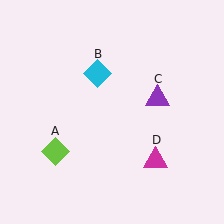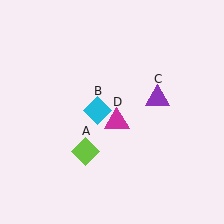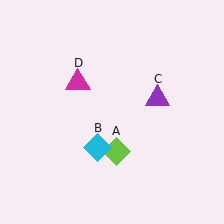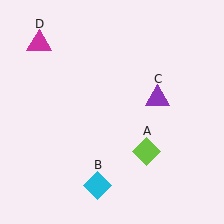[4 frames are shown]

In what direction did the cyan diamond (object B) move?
The cyan diamond (object B) moved down.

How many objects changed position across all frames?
3 objects changed position: lime diamond (object A), cyan diamond (object B), magenta triangle (object D).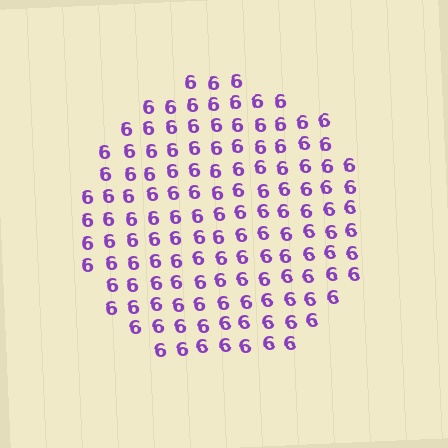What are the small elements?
The small elements are digit 6's.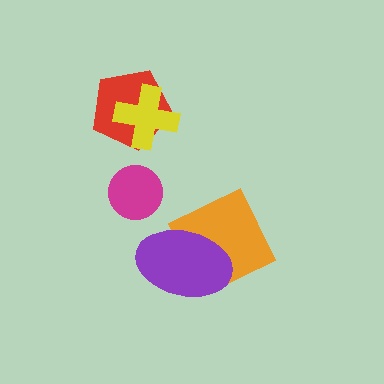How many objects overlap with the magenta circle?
0 objects overlap with the magenta circle.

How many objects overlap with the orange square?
1 object overlaps with the orange square.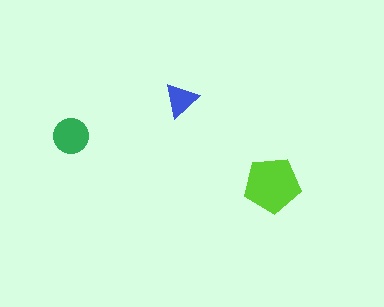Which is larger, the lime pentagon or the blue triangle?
The lime pentagon.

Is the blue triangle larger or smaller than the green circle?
Smaller.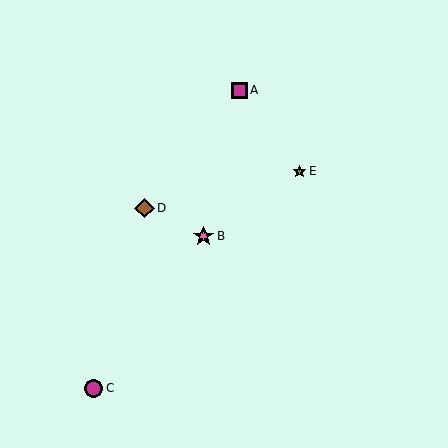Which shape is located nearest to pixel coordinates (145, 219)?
The brown diamond (labeled D) at (144, 208) is nearest to that location.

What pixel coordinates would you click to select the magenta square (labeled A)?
Click at (239, 90) to select the magenta square A.